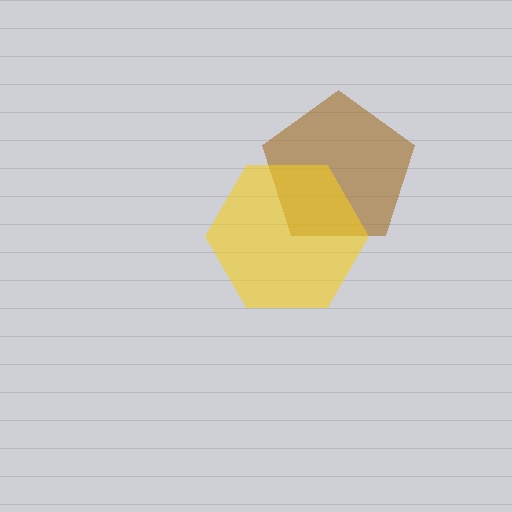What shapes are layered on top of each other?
The layered shapes are: a brown pentagon, a yellow hexagon.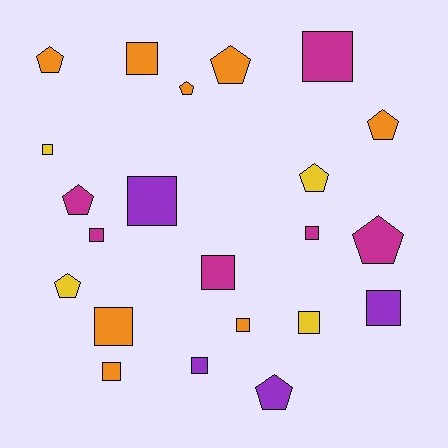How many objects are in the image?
There are 22 objects.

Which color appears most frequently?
Orange, with 8 objects.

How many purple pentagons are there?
There is 1 purple pentagon.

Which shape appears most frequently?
Square, with 13 objects.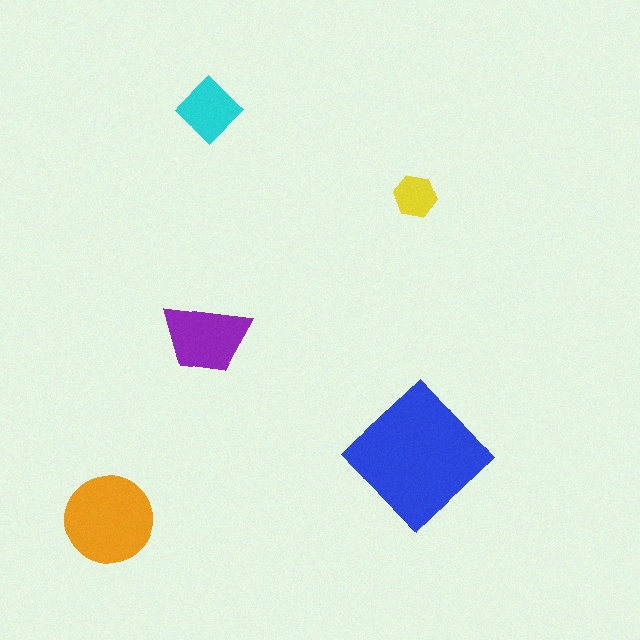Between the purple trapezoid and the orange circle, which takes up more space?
The orange circle.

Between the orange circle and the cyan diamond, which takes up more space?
The orange circle.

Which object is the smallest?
The yellow hexagon.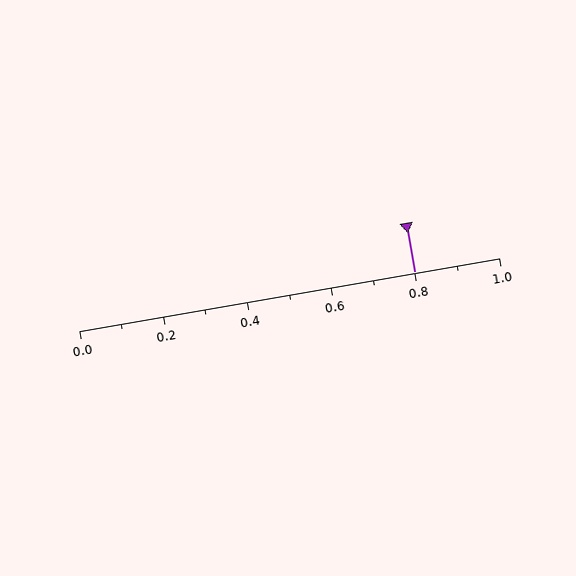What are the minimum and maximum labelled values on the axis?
The axis runs from 0.0 to 1.0.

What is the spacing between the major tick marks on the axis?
The major ticks are spaced 0.2 apart.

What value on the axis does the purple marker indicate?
The marker indicates approximately 0.8.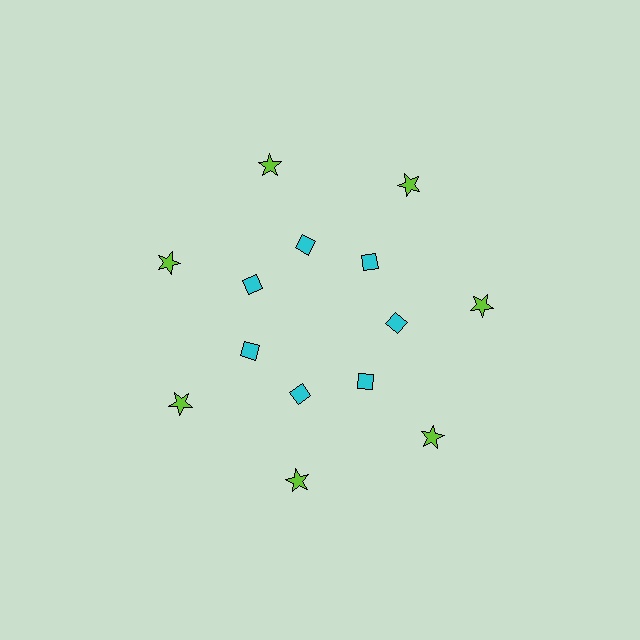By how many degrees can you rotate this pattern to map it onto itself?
The pattern maps onto itself every 51 degrees of rotation.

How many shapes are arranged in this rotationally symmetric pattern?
There are 14 shapes, arranged in 7 groups of 2.